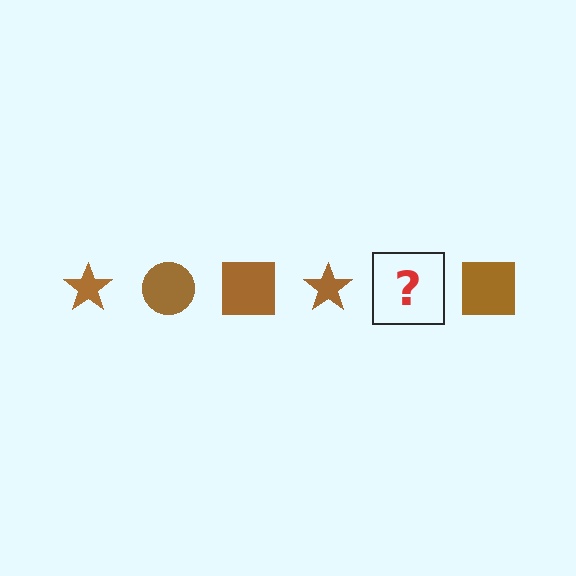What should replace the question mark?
The question mark should be replaced with a brown circle.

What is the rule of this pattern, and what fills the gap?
The rule is that the pattern cycles through star, circle, square shapes in brown. The gap should be filled with a brown circle.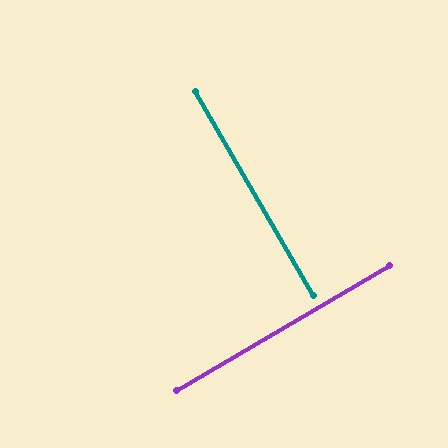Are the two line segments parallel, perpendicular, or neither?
Perpendicular — they meet at approximately 90°.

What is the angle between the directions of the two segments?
Approximately 90 degrees.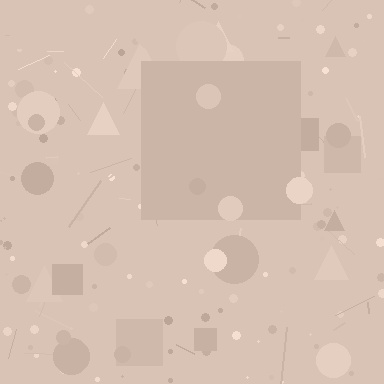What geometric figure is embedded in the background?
A square is embedded in the background.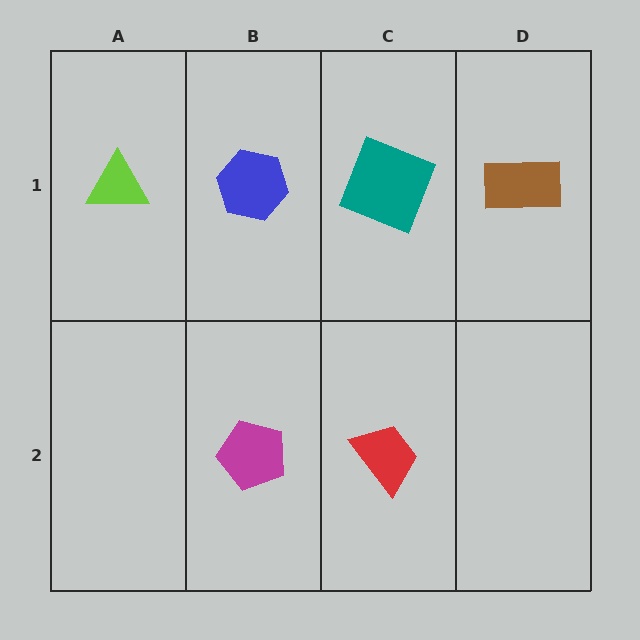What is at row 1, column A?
A lime triangle.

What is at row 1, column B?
A blue hexagon.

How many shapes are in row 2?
2 shapes.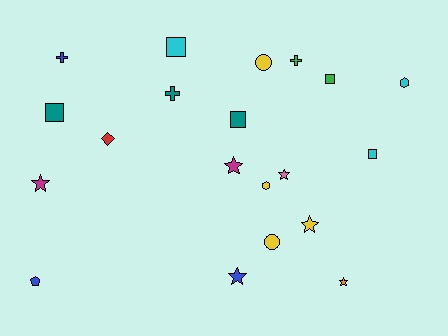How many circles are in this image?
There are 2 circles.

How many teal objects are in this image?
There are 3 teal objects.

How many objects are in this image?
There are 20 objects.